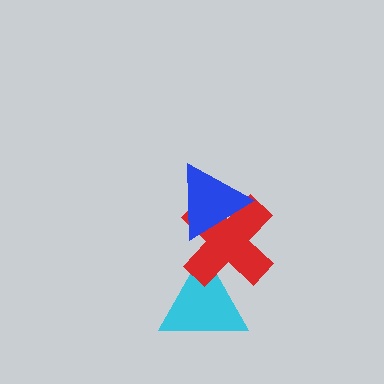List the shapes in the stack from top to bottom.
From top to bottom: the blue triangle, the red cross, the cyan triangle.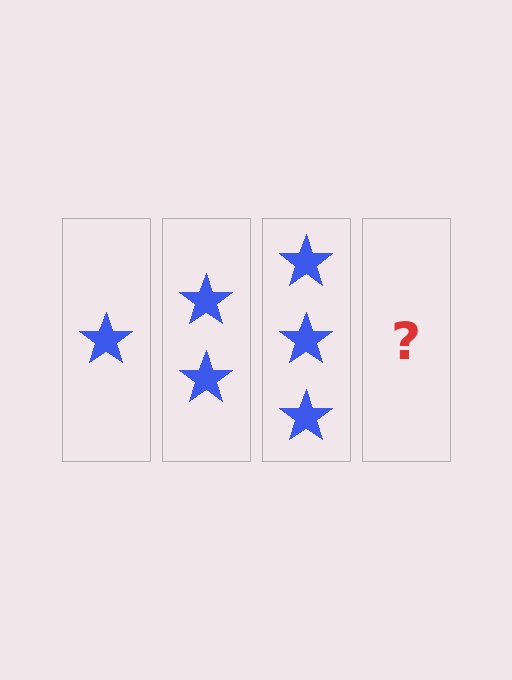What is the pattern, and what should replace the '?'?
The pattern is that each step adds one more star. The '?' should be 4 stars.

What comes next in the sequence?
The next element should be 4 stars.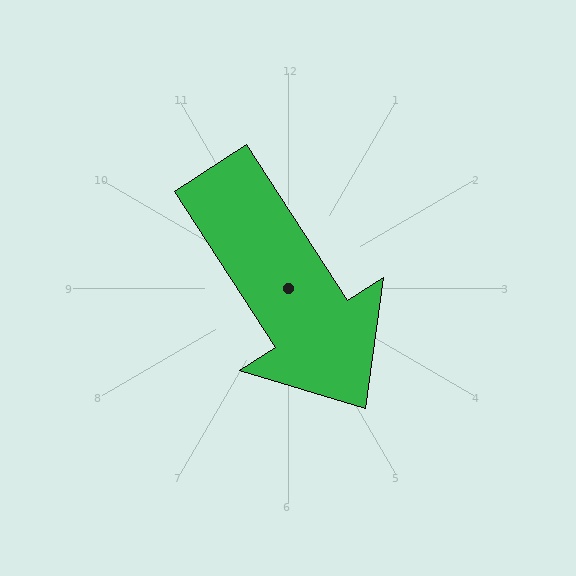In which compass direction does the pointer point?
Southeast.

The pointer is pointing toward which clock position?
Roughly 5 o'clock.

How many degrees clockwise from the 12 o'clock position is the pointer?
Approximately 147 degrees.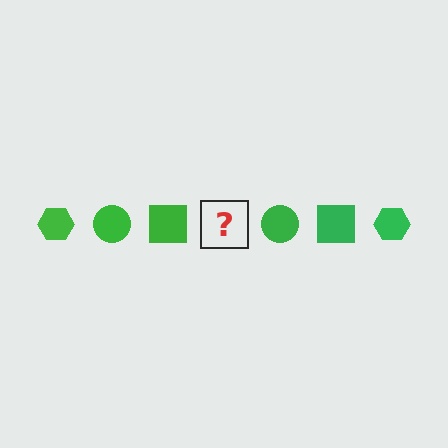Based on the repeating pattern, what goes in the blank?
The blank should be a green hexagon.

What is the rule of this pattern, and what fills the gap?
The rule is that the pattern cycles through hexagon, circle, square shapes in green. The gap should be filled with a green hexagon.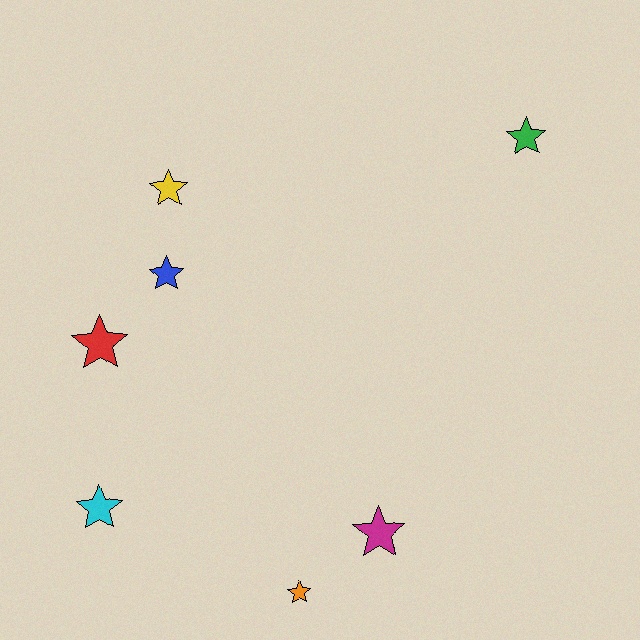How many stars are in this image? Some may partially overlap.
There are 7 stars.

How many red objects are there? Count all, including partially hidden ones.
There is 1 red object.